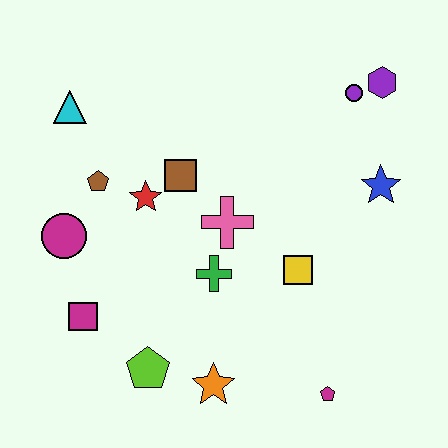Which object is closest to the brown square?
The red star is closest to the brown square.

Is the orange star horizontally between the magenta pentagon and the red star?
Yes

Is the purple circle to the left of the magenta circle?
No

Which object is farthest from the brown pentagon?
The magenta pentagon is farthest from the brown pentagon.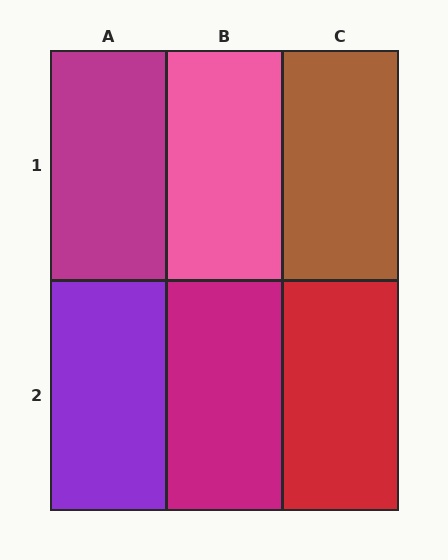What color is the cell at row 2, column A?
Purple.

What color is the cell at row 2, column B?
Magenta.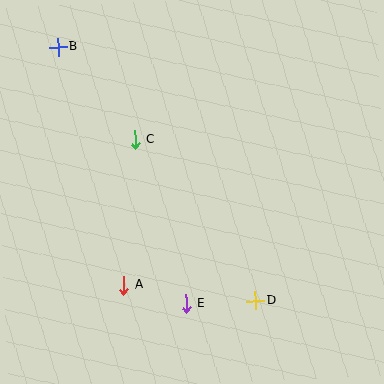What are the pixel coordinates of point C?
Point C is at (135, 140).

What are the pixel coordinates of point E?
Point E is at (186, 304).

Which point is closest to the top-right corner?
Point C is closest to the top-right corner.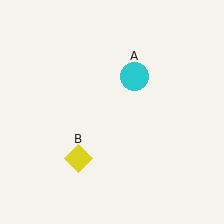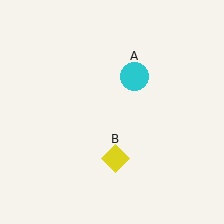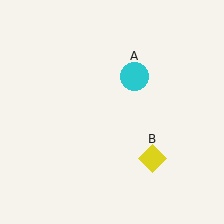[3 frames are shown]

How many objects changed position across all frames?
1 object changed position: yellow diamond (object B).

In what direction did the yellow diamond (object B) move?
The yellow diamond (object B) moved right.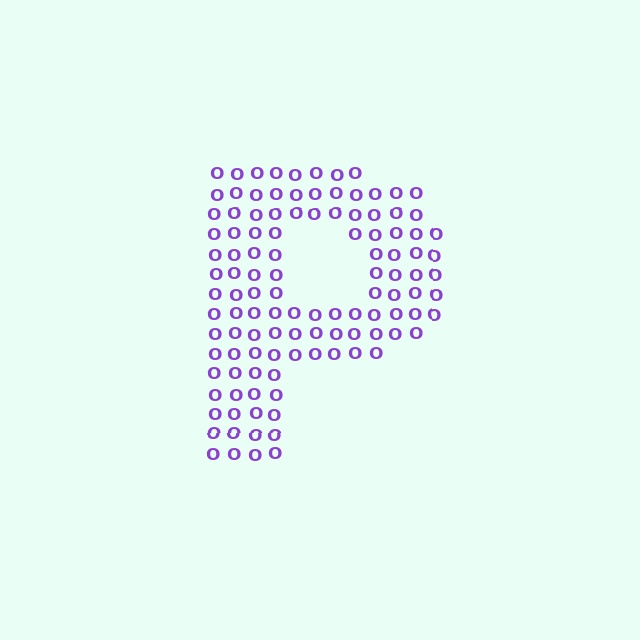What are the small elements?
The small elements are letter O's.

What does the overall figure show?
The overall figure shows the letter P.